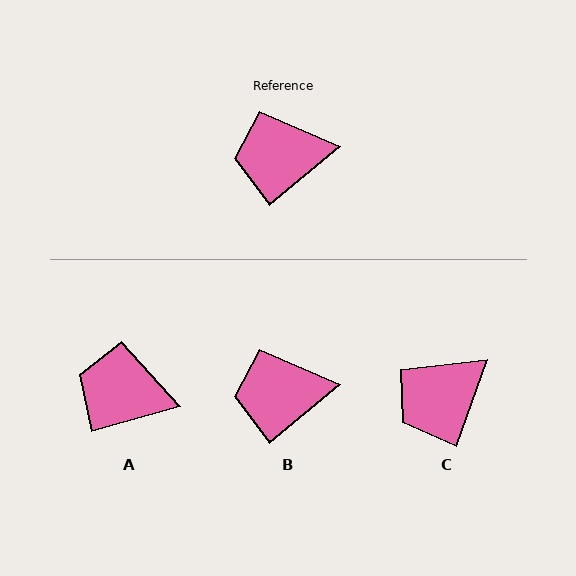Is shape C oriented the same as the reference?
No, it is off by about 30 degrees.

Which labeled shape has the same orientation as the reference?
B.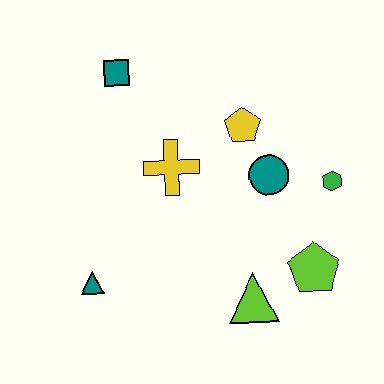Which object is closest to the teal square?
The yellow cross is closest to the teal square.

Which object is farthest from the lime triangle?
The teal square is farthest from the lime triangle.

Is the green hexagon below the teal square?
Yes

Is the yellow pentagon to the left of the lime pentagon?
Yes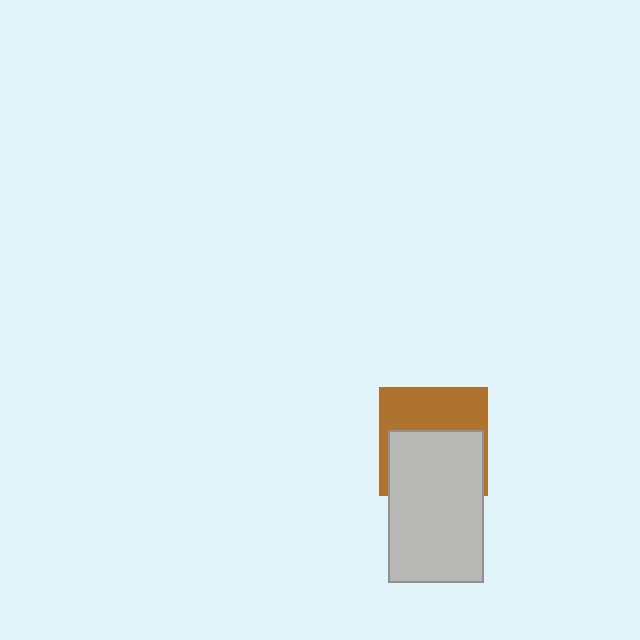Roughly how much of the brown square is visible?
About half of it is visible (roughly 46%).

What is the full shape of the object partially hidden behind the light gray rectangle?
The partially hidden object is a brown square.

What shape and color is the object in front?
The object in front is a light gray rectangle.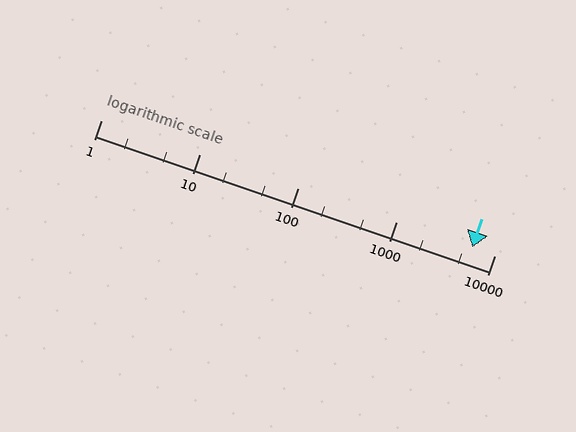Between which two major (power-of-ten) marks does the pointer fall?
The pointer is between 1000 and 10000.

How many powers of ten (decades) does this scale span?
The scale spans 4 decades, from 1 to 10000.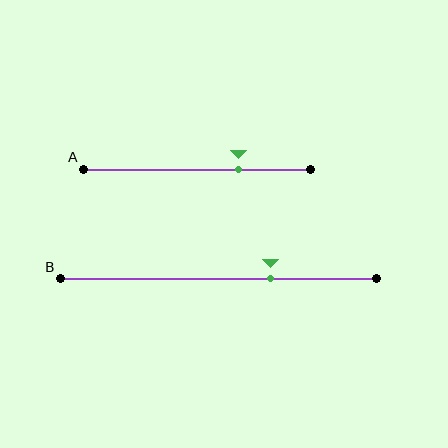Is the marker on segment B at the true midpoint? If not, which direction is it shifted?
No, the marker on segment B is shifted to the right by about 17% of the segment length.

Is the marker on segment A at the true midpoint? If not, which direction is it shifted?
No, the marker on segment A is shifted to the right by about 19% of the segment length.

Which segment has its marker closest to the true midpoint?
Segment B has its marker closest to the true midpoint.